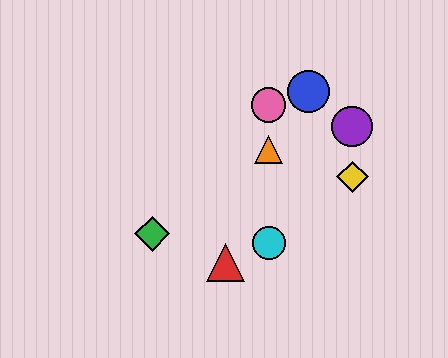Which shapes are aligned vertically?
The orange triangle, the cyan circle, the pink circle are aligned vertically.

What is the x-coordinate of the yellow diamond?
The yellow diamond is at x≈353.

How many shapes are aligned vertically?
3 shapes (the orange triangle, the cyan circle, the pink circle) are aligned vertically.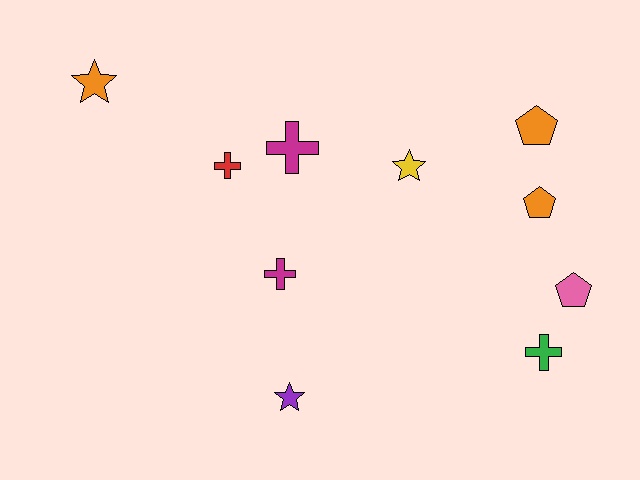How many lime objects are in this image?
There are no lime objects.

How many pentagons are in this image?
There are 3 pentagons.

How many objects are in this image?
There are 10 objects.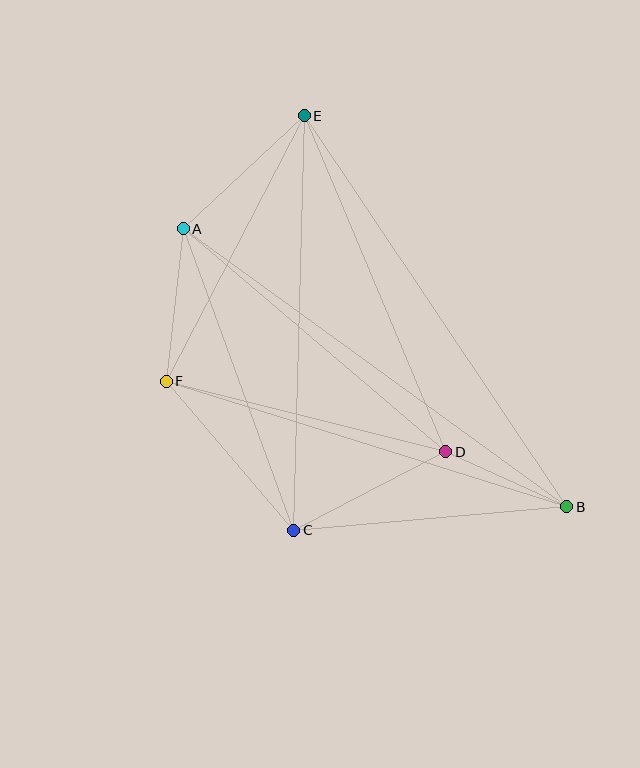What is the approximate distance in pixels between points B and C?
The distance between B and C is approximately 274 pixels.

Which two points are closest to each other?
Points B and D are closest to each other.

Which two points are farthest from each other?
Points A and B are farthest from each other.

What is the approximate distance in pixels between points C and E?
The distance between C and E is approximately 415 pixels.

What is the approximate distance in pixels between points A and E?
The distance between A and E is approximately 166 pixels.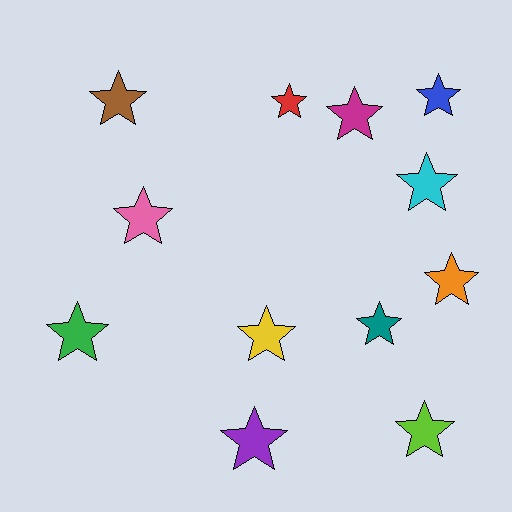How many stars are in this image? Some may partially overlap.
There are 12 stars.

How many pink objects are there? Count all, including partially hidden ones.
There is 1 pink object.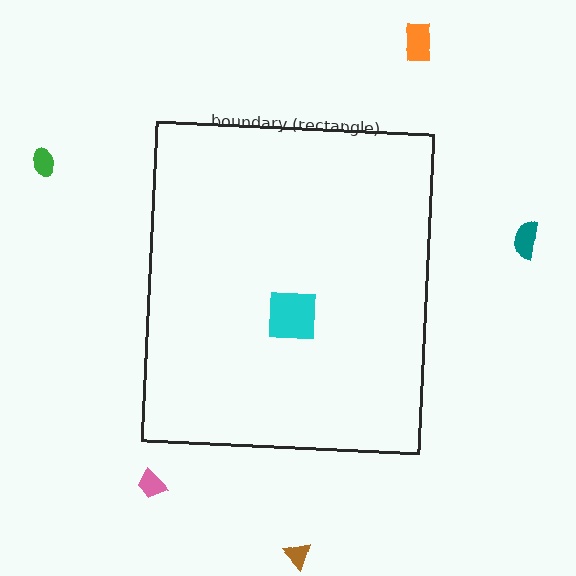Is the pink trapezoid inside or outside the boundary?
Outside.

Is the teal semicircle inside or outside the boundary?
Outside.